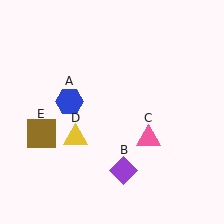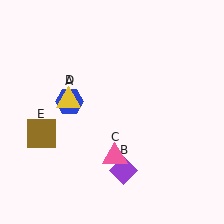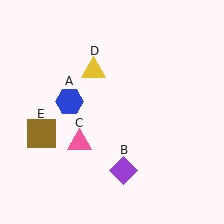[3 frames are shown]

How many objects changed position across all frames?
2 objects changed position: pink triangle (object C), yellow triangle (object D).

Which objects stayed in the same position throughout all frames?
Blue hexagon (object A) and purple diamond (object B) and brown square (object E) remained stationary.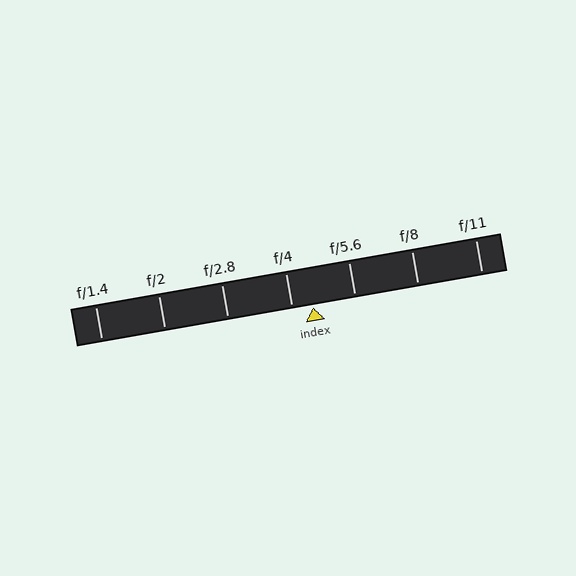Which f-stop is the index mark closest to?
The index mark is closest to f/4.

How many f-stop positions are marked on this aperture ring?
There are 7 f-stop positions marked.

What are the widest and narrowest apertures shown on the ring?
The widest aperture shown is f/1.4 and the narrowest is f/11.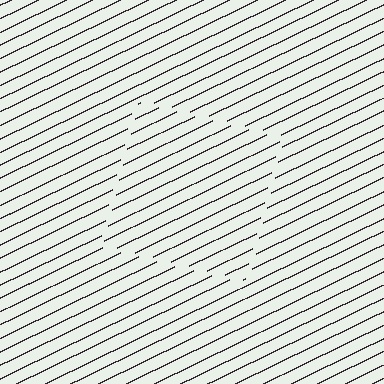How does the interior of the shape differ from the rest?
The interior of the shape contains the same grating, shifted by half a period — the contour is defined by the phase discontinuity where line-ends from the inner and outer gratings abut.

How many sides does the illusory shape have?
4 sides — the line-ends trace a square.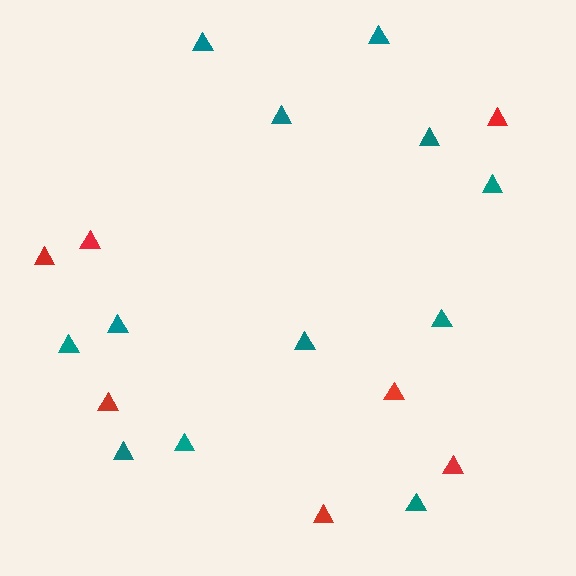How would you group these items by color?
There are 2 groups: one group of teal triangles (12) and one group of red triangles (7).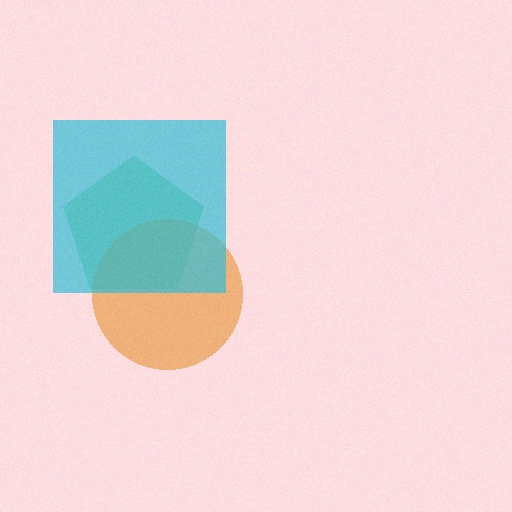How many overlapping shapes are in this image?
There are 3 overlapping shapes in the image.